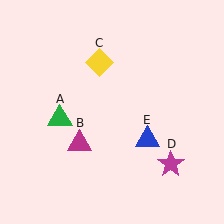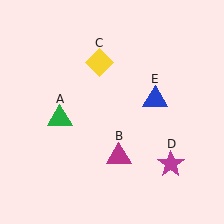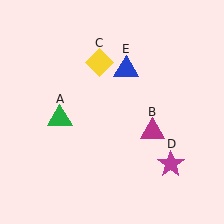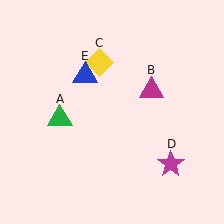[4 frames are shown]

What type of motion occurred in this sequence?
The magenta triangle (object B), blue triangle (object E) rotated counterclockwise around the center of the scene.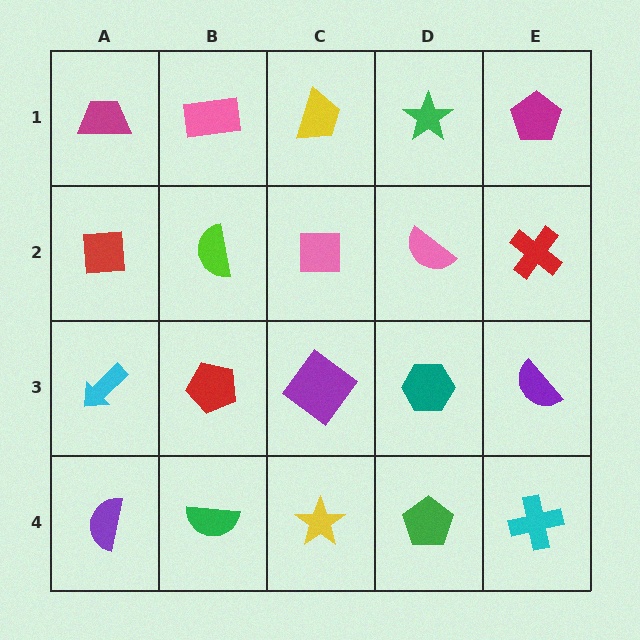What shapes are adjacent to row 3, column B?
A lime semicircle (row 2, column B), a green semicircle (row 4, column B), a cyan arrow (row 3, column A), a purple diamond (row 3, column C).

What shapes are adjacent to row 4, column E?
A purple semicircle (row 3, column E), a green pentagon (row 4, column D).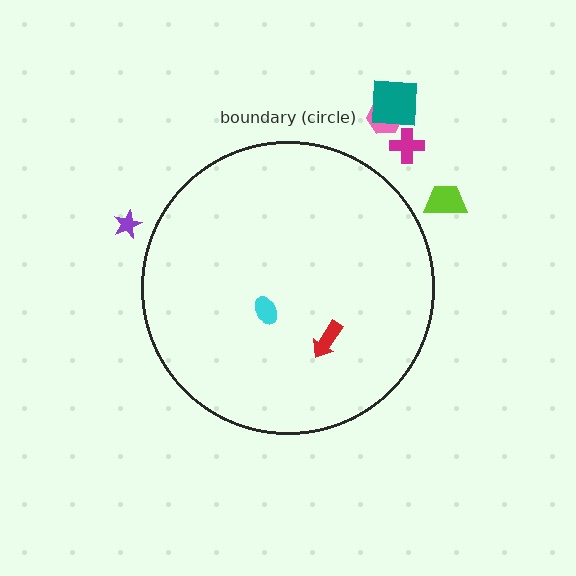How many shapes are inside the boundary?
2 inside, 5 outside.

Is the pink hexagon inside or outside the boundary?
Outside.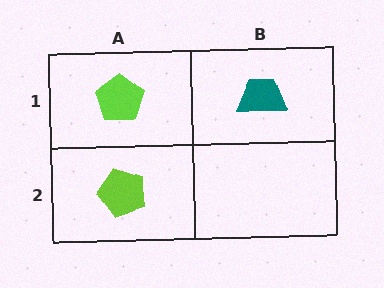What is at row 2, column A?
A lime pentagon.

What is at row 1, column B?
A teal trapezoid.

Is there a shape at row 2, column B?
No, that cell is empty.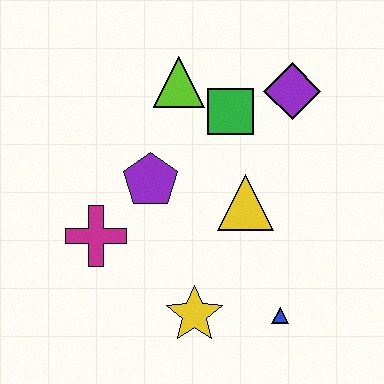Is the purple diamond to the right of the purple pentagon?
Yes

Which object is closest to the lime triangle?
The green square is closest to the lime triangle.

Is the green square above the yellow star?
Yes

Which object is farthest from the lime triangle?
The blue triangle is farthest from the lime triangle.